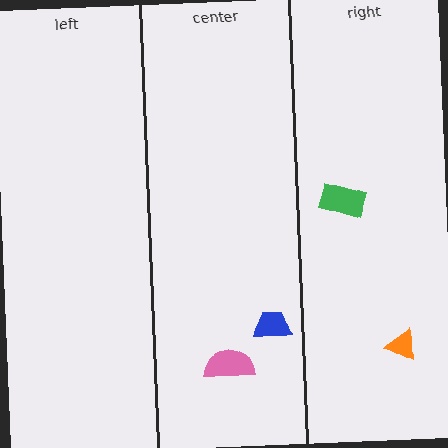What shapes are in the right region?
The orange triangle, the green rectangle.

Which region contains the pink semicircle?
The center region.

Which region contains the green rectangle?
The right region.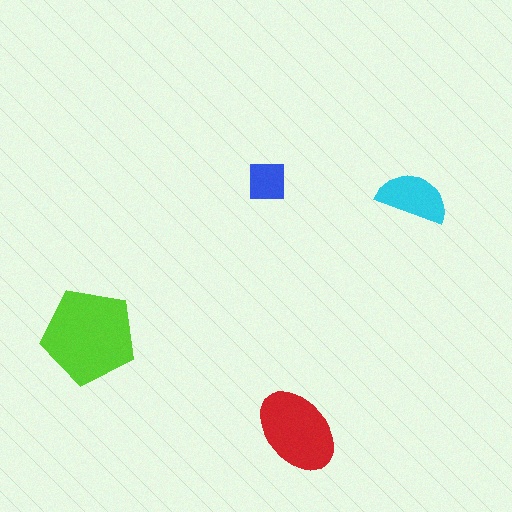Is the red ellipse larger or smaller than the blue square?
Larger.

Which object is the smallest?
The blue square.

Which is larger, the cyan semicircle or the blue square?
The cyan semicircle.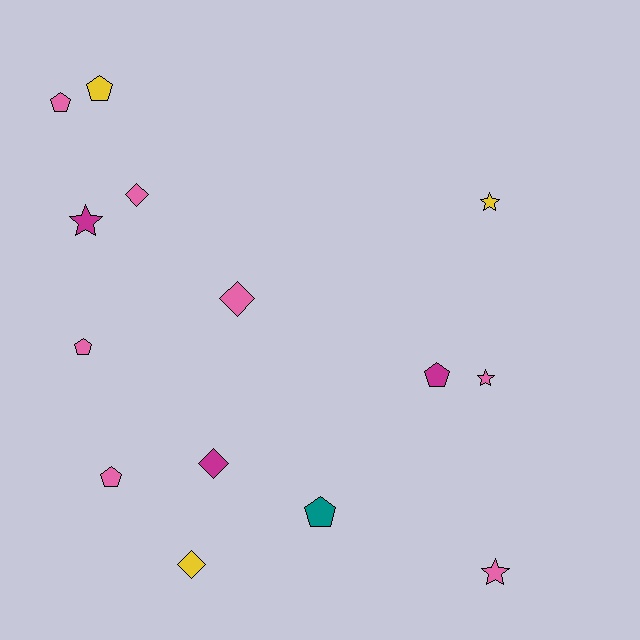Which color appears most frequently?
Pink, with 7 objects.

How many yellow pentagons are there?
There is 1 yellow pentagon.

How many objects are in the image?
There are 14 objects.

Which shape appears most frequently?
Pentagon, with 6 objects.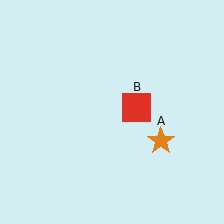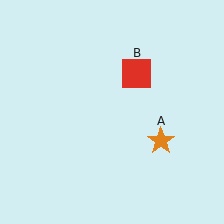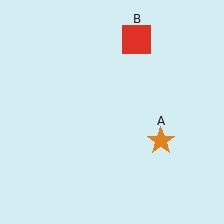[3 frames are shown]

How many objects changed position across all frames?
1 object changed position: red square (object B).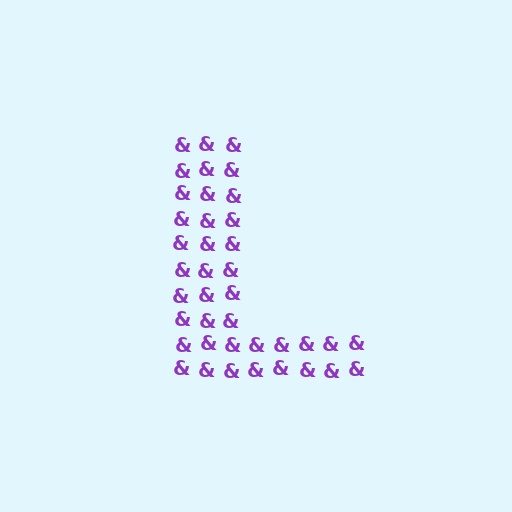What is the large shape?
The large shape is the letter L.